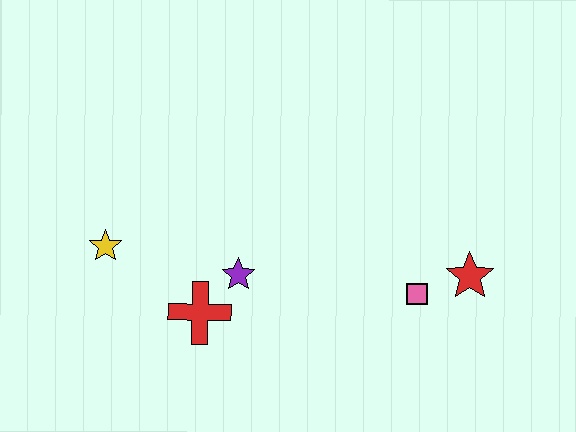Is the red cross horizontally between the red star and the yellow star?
Yes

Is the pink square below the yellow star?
Yes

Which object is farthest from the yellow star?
The red star is farthest from the yellow star.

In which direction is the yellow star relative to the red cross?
The yellow star is to the left of the red cross.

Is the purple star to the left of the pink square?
Yes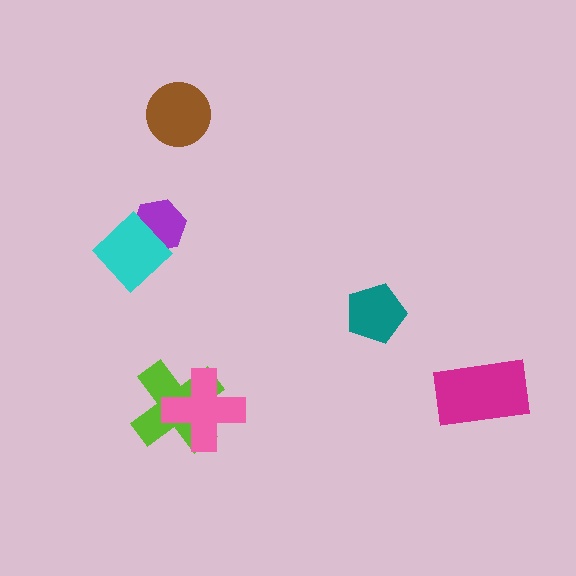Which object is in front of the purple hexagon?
The cyan diamond is in front of the purple hexagon.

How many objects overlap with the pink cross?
1 object overlaps with the pink cross.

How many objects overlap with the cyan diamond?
1 object overlaps with the cyan diamond.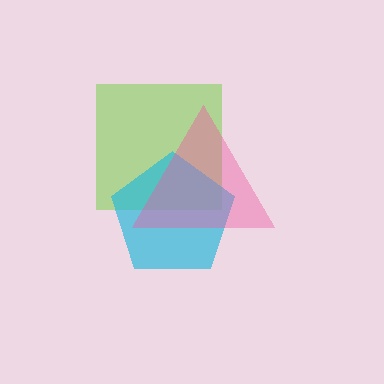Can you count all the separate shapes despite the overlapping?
Yes, there are 3 separate shapes.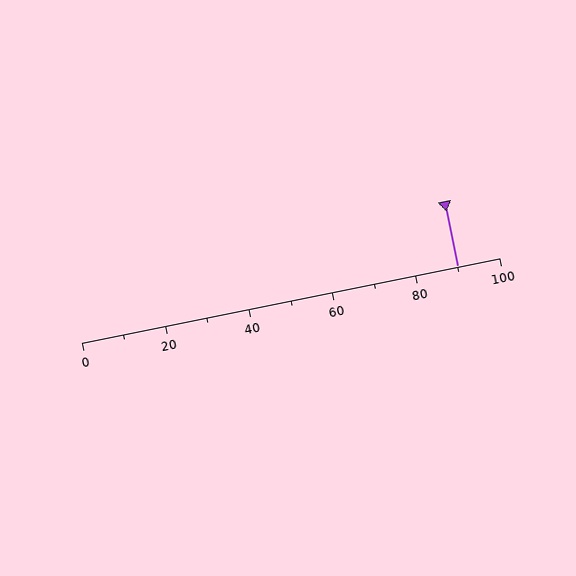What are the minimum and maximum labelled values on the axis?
The axis runs from 0 to 100.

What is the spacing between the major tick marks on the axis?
The major ticks are spaced 20 apart.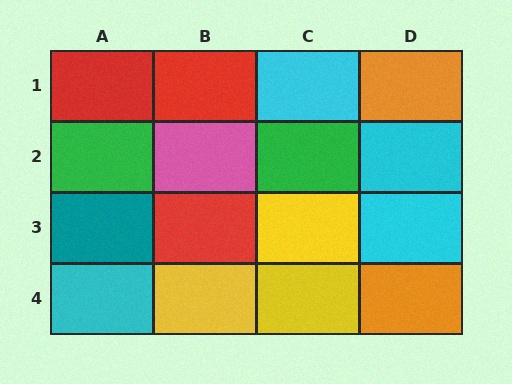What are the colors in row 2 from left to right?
Green, pink, green, cyan.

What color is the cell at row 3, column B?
Red.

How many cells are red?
3 cells are red.